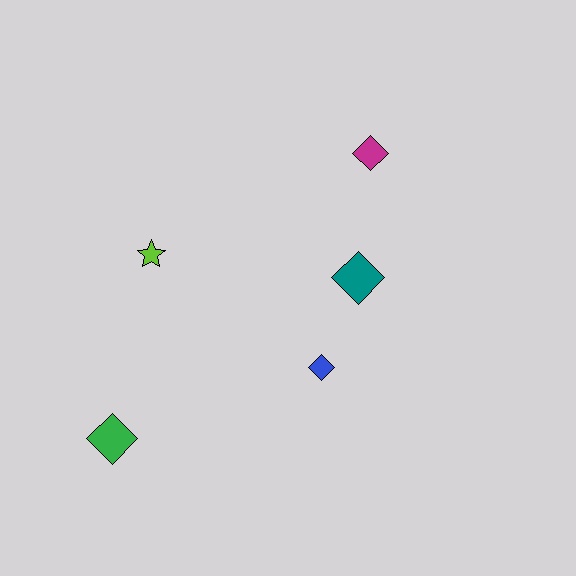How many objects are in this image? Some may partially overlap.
There are 5 objects.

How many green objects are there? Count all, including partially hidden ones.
There is 1 green object.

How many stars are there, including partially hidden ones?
There is 1 star.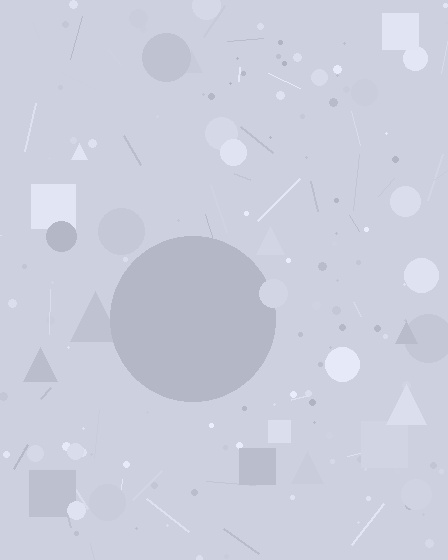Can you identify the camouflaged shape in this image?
The camouflaged shape is a circle.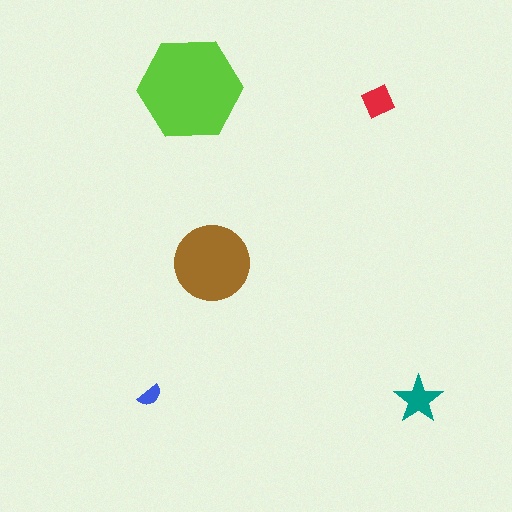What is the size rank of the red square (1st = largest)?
4th.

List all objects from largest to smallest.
The lime hexagon, the brown circle, the teal star, the red square, the blue semicircle.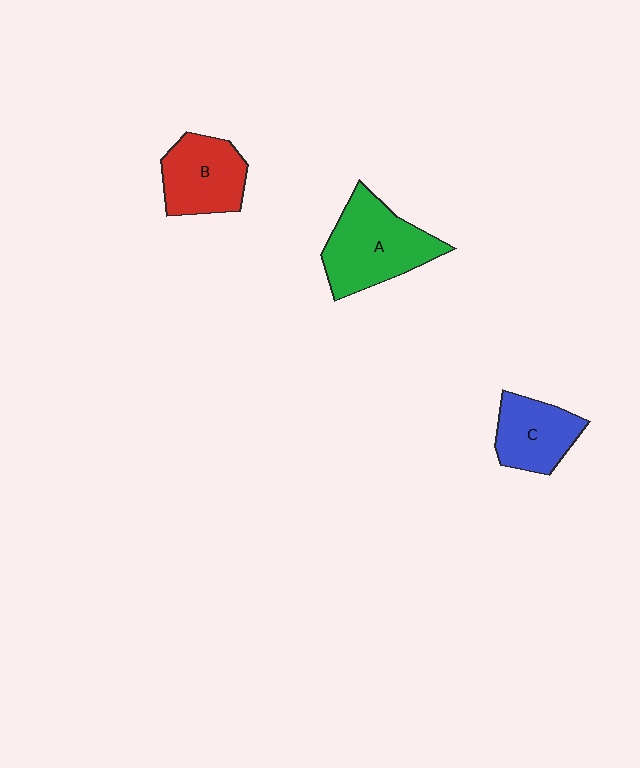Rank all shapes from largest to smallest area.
From largest to smallest: A (green), B (red), C (blue).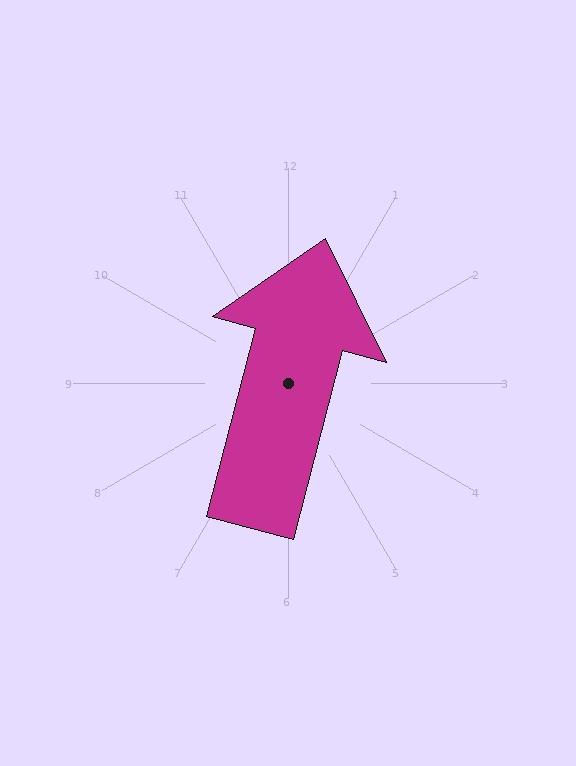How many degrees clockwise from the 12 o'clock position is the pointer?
Approximately 15 degrees.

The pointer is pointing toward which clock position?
Roughly 12 o'clock.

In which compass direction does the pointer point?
North.